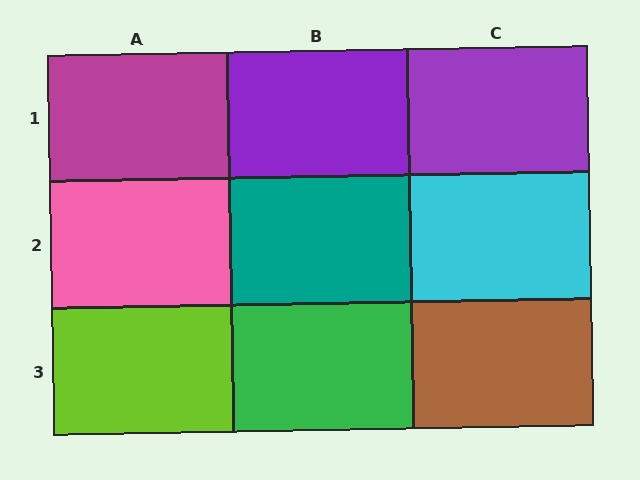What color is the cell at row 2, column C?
Cyan.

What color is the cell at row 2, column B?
Teal.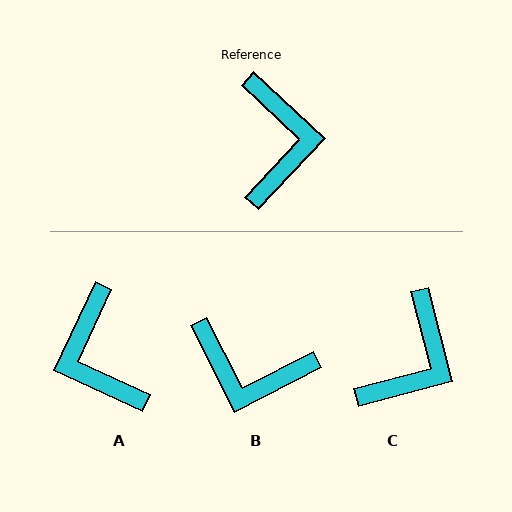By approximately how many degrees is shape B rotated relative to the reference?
Approximately 110 degrees clockwise.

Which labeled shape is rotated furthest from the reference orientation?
A, about 162 degrees away.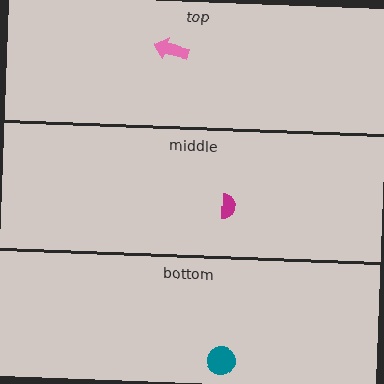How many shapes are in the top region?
1.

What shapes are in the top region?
The pink arrow.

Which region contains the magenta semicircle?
The middle region.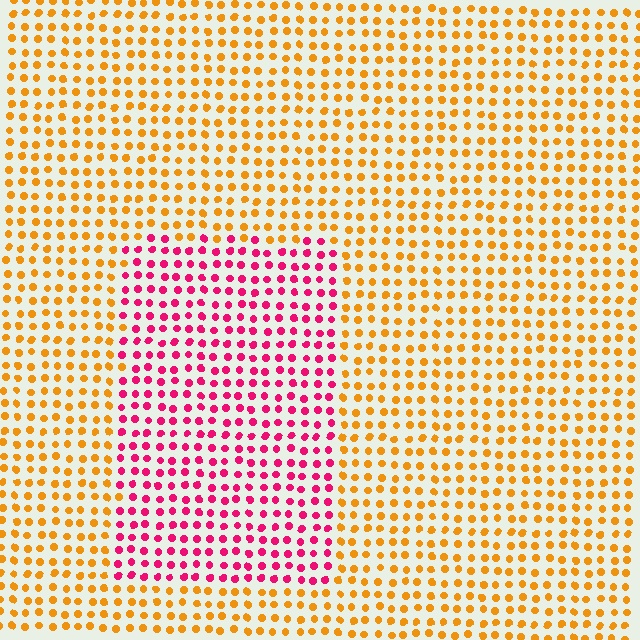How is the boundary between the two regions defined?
The boundary is defined purely by a slight shift in hue (about 63 degrees). Spacing, size, and orientation are identical on both sides.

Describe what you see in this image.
The image is filled with small orange elements in a uniform arrangement. A rectangle-shaped region is visible where the elements are tinted to a slightly different hue, forming a subtle color boundary.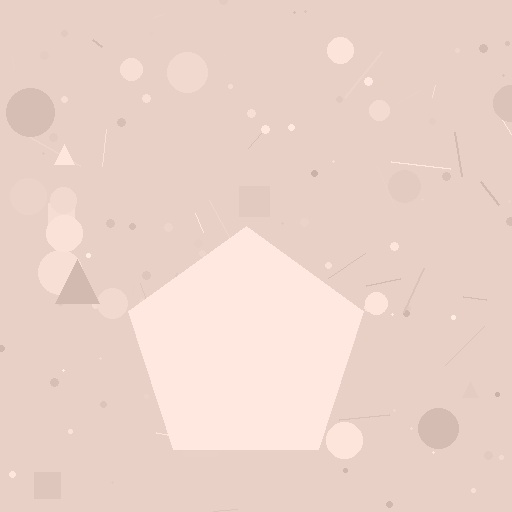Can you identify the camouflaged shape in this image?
The camouflaged shape is a pentagon.